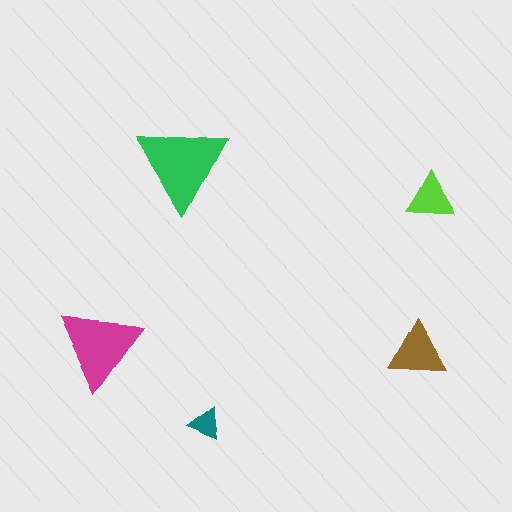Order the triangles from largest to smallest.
the green one, the magenta one, the brown one, the lime one, the teal one.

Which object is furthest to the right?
The lime triangle is rightmost.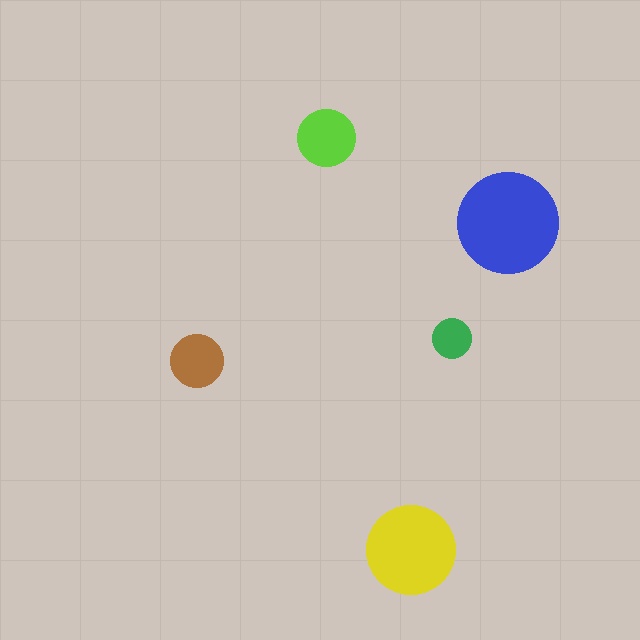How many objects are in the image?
There are 5 objects in the image.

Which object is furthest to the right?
The blue circle is rightmost.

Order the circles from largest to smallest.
the blue one, the yellow one, the lime one, the brown one, the green one.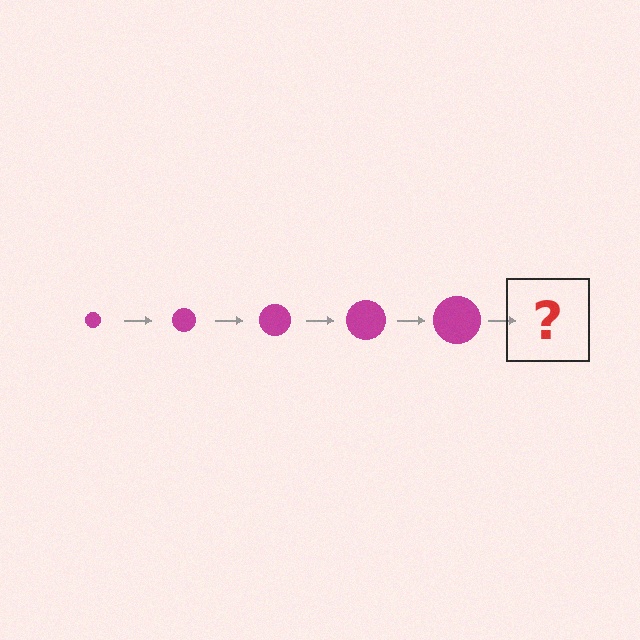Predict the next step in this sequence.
The next step is a magenta circle, larger than the previous one.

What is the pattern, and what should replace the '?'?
The pattern is that the circle gets progressively larger each step. The '?' should be a magenta circle, larger than the previous one.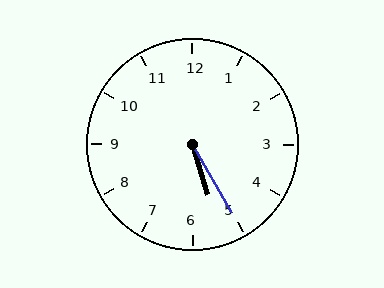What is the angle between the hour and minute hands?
Approximately 12 degrees.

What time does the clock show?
5:25.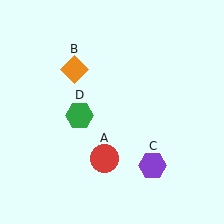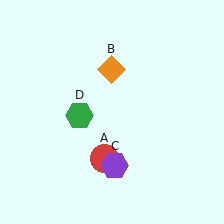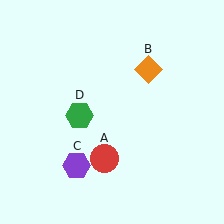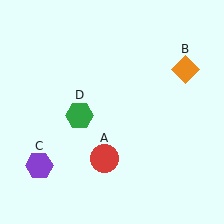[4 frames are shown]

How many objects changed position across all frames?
2 objects changed position: orange diamond (object B), purple hexagon (object C).